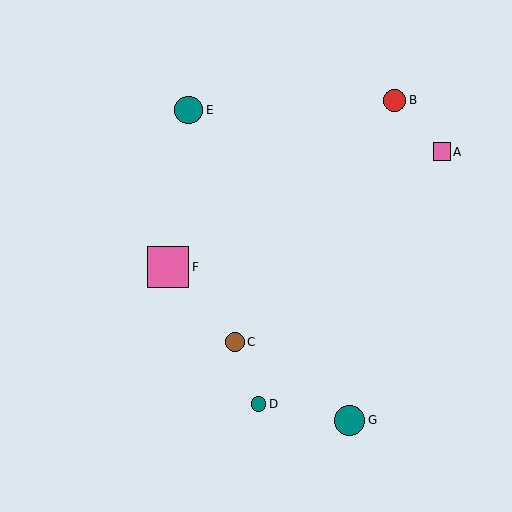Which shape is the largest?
The pink square (labeled F) is the largest.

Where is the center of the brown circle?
The center of the brown circle is at (235, 342).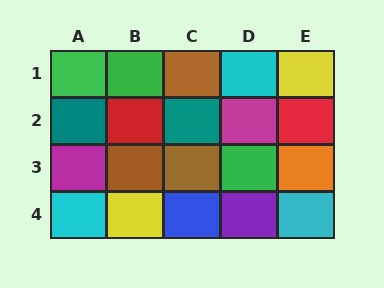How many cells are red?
2 cells are red.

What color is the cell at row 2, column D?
Magenta.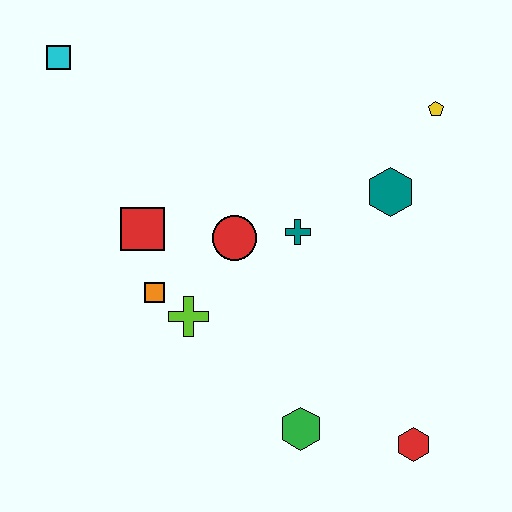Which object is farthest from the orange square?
The yellow pentagon is farthest from the orange square.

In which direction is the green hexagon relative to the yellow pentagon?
The green hexagon is below the yellow pentagon.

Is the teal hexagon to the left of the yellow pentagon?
Yes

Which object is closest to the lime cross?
The orange square is closest to the lime cross.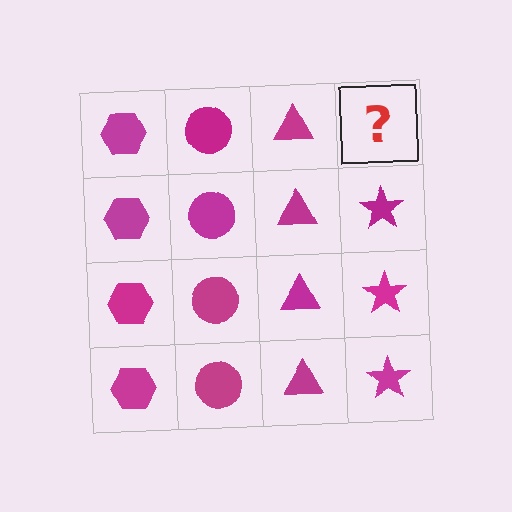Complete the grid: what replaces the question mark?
The question mark should be replaced with a magenta star.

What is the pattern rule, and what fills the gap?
The rule is that each column has a consistent shape. The gap should be filled with a magenta star.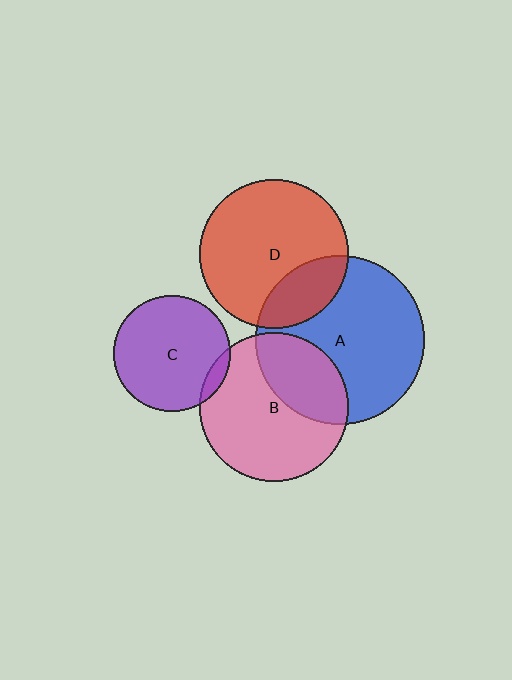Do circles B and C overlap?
Yes.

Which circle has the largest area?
Circle A (blue).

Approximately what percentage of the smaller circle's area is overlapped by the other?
Approximately 5%.